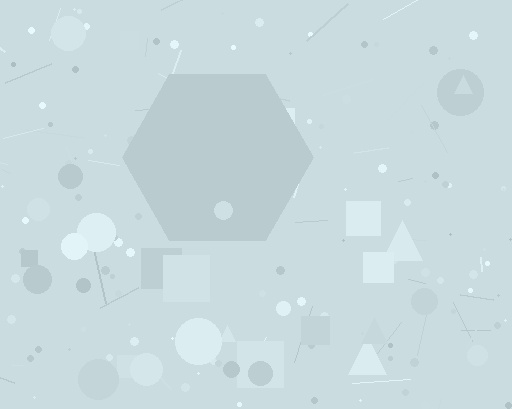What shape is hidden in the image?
A hexagon is hidden in the image.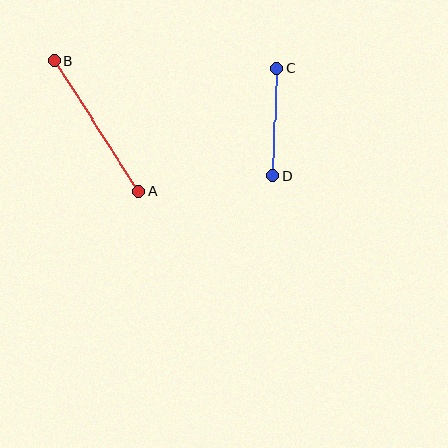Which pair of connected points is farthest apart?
Points A and B are farthest apart.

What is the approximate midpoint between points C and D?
The midpoint is at approximately (275, 122) pixels.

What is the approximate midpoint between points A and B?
The midpoint is at approximately (97, 126) pixels.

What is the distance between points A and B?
The distance is approximately 155 pixels.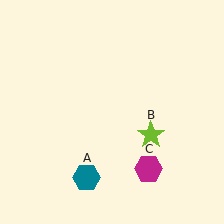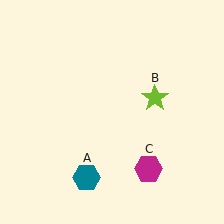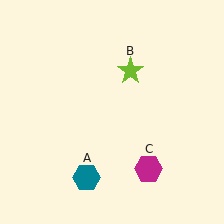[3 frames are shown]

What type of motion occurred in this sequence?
The lime star (object B) rotated counterclockwise around the center of the scene.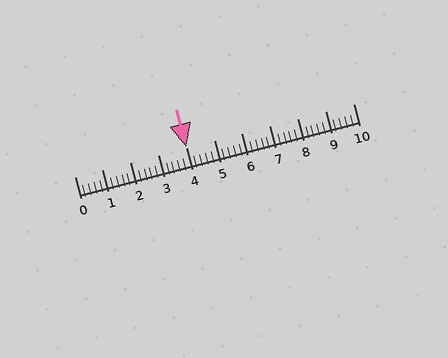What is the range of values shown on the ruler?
The ruler shows values from 0 to 10.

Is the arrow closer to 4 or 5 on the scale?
The arrow is closer to 4.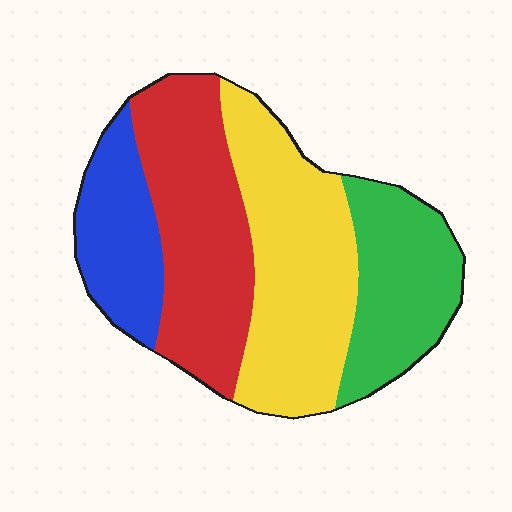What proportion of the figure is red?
Red takes up about one third (1/3) of the figure.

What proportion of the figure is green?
Green takes up about one fifth (1/5) of the figure.